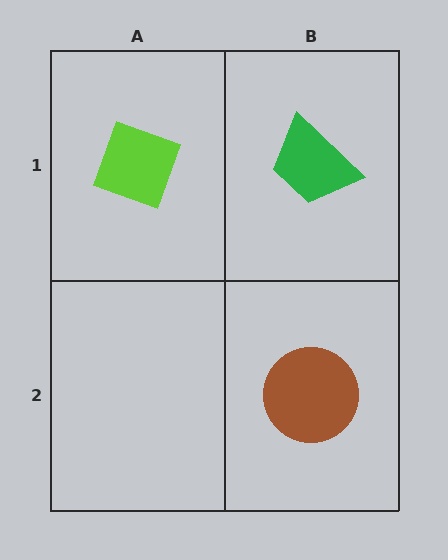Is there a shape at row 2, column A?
No, that cell is empty.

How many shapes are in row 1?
2 shapes.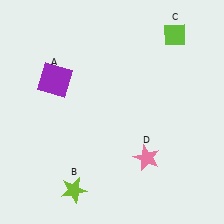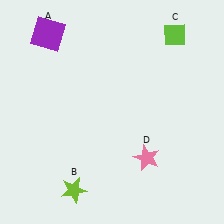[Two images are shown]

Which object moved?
The purple square (A) moved up.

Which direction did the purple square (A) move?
The purple square (A) moved up.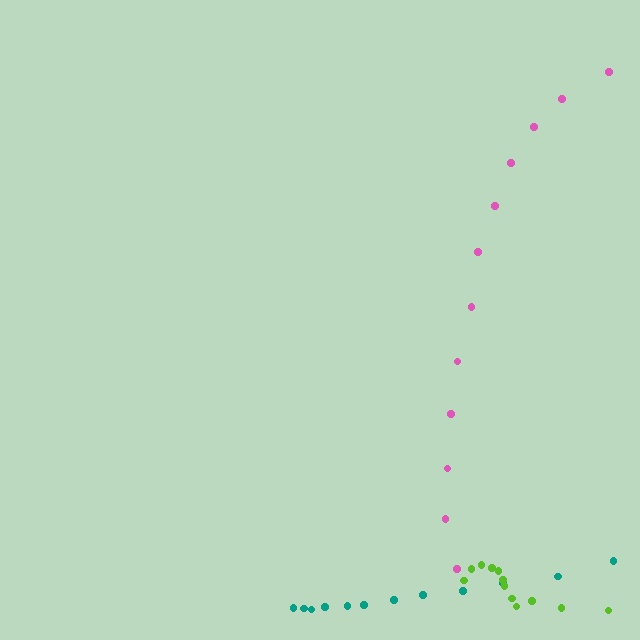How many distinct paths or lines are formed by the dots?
There are 3 distinct paths.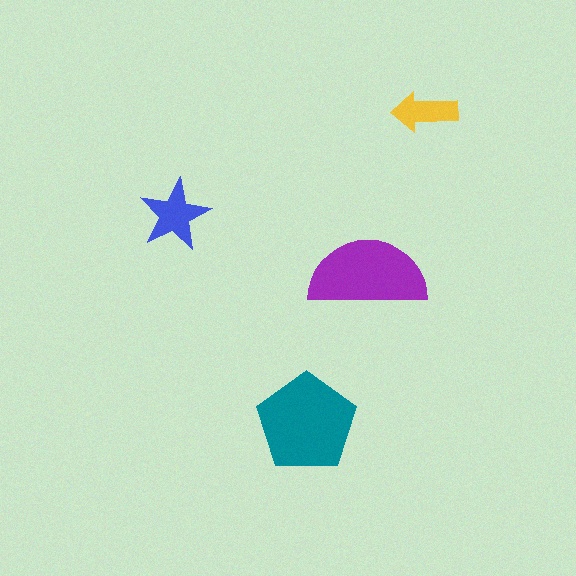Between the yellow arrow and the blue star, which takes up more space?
The blue star.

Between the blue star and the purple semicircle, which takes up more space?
The purple semicircle.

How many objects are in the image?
There are 4 objects in the image.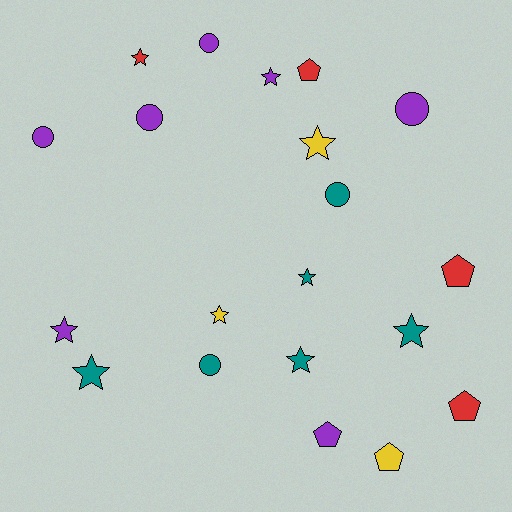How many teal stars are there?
There are 4 teal stars.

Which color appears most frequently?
Purple, with 7 objects.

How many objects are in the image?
There are 20 objects.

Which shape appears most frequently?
Star, with 9 objects.